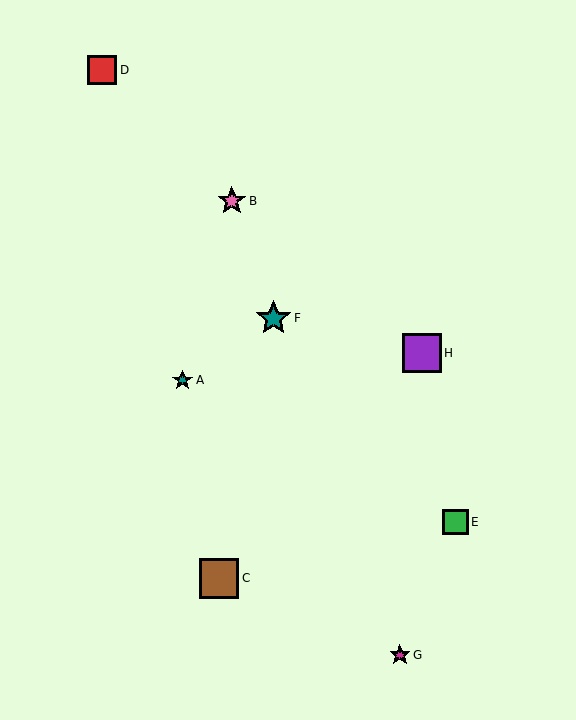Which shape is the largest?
The brown square (labeled C) is the largest.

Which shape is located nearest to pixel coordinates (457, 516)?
The green square (labeled E) at (456, 522) is nearest to that location.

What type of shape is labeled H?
Shape H is a purple square.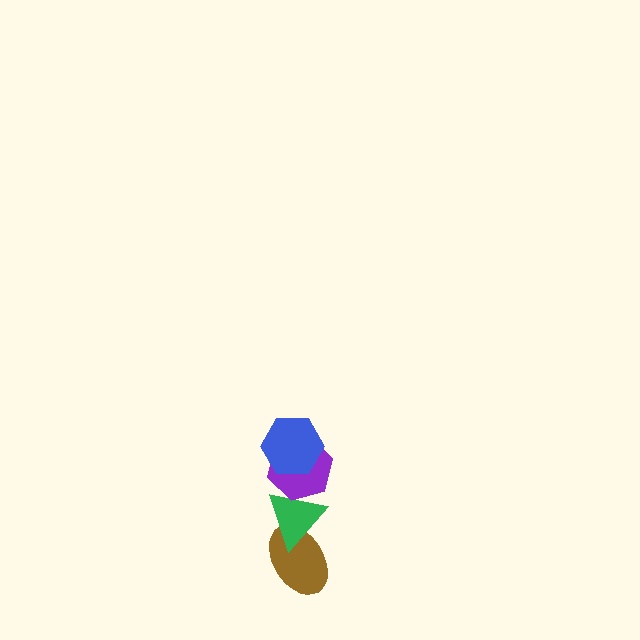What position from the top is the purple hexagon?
The purple hexagon is 2nd from the top.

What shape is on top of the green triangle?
The purple hexagon is on top of the green triangle.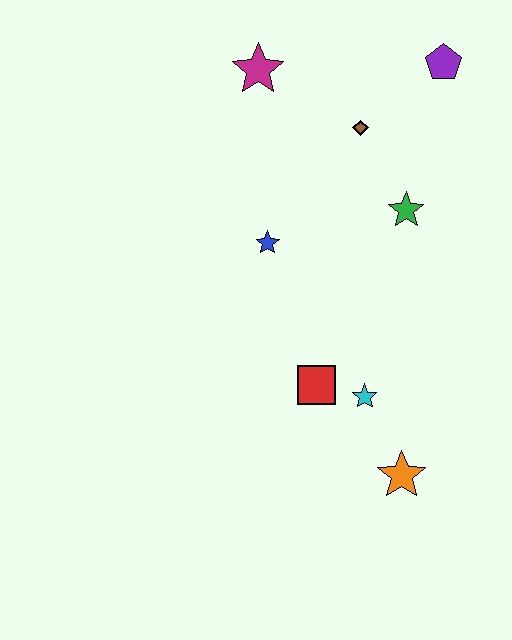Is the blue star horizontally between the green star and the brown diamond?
No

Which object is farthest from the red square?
The purple pentagon is farthest from the red square.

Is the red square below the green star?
Yes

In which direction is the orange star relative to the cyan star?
The orange star is below the cyan star.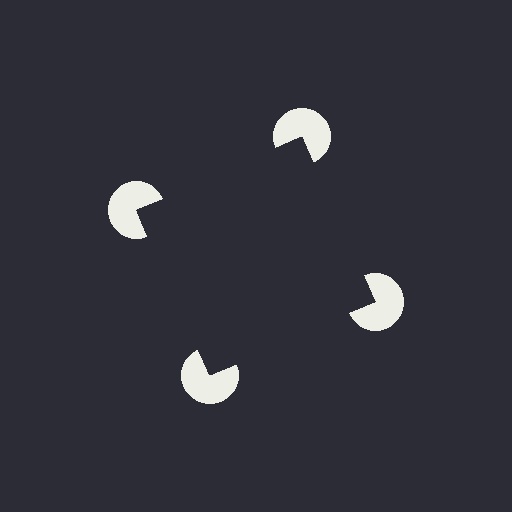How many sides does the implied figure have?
4 sides.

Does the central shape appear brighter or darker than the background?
It typically appears slightly darker than the background, even though no actual brightness change is drawn.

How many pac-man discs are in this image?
There are 4 — one at each vertex of the illusory square.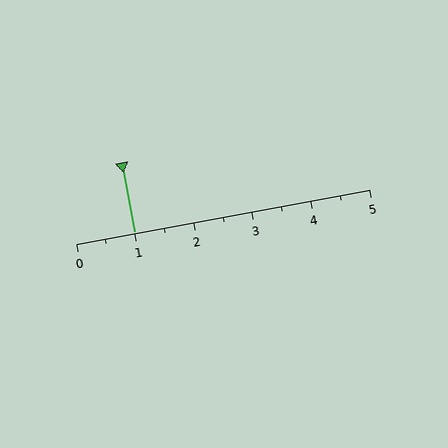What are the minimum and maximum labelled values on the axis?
The axis runs from 0 to 5.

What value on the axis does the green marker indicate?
The marker indicates approximately 1.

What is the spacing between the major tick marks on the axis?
The major ticks are spaced 1 apart.